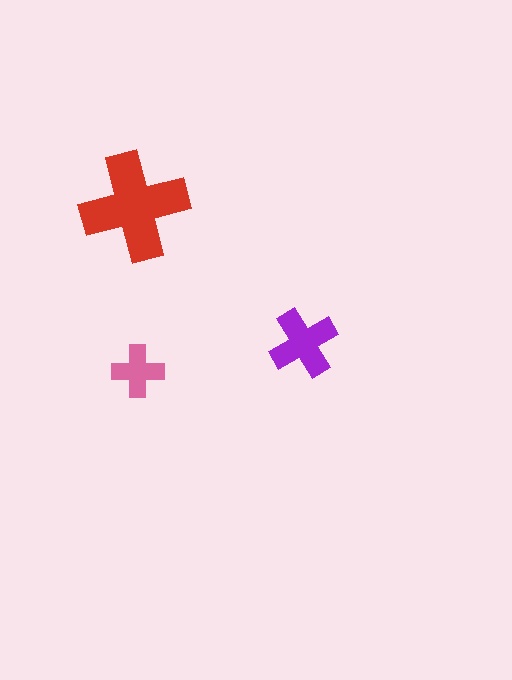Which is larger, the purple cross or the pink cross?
The purple one.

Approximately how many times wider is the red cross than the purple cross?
About 1.5 times wider.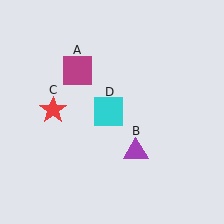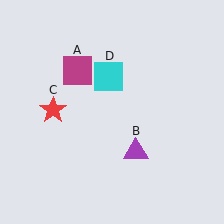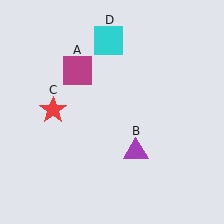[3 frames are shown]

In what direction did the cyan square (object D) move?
The cyan square (object D) moved up.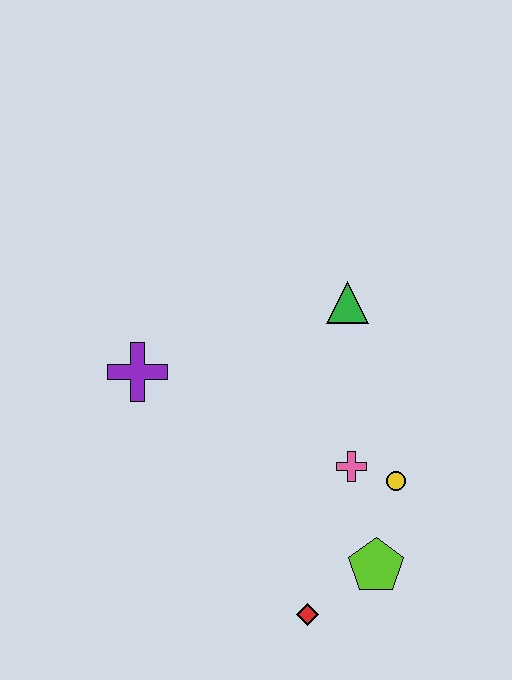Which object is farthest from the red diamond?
The green triangle is farthest from the red diamond.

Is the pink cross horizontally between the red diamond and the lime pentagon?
Yes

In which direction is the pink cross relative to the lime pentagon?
The pink cross is above the lime pentagon.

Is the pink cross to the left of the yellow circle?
Yes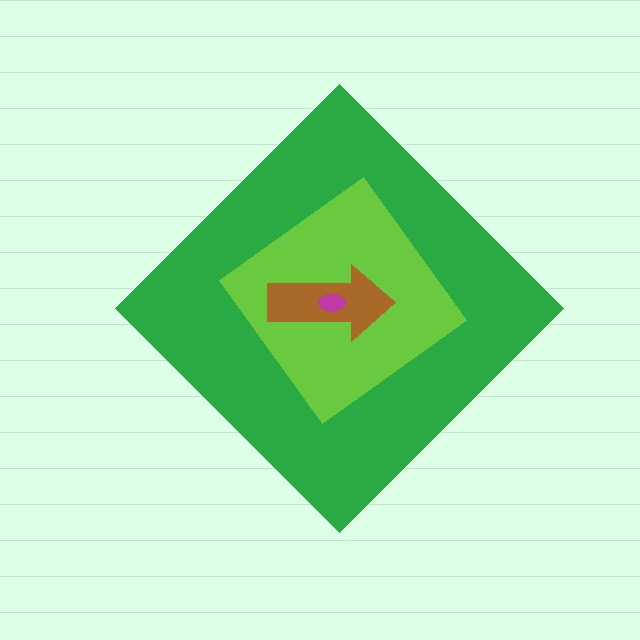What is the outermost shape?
The green diamond.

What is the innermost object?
The magenta ellipse.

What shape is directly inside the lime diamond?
The brown arrow.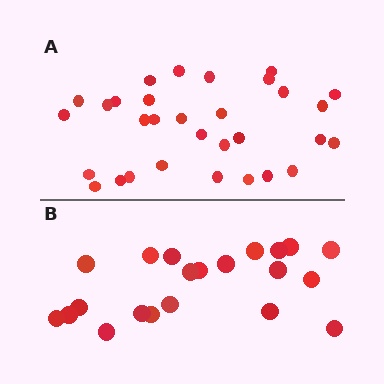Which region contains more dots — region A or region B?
Region A (the top region) has more dots.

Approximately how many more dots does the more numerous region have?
Region A has roughly 10 or so more dots than region B.